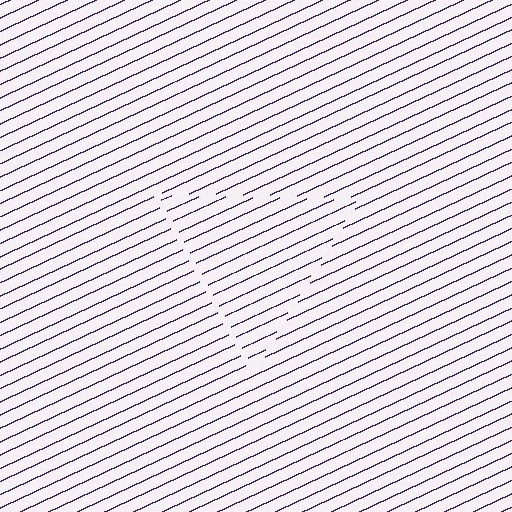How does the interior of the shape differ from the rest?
The interior of the shape contains the same grating, shifted by half a period — the contour is defined by the phase discontinuity where line-ends from the inner and outer gratings abut.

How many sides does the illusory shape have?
3 sides — the line-ends trace a triangle.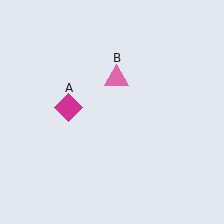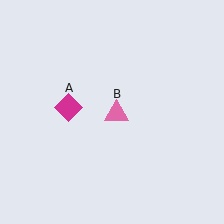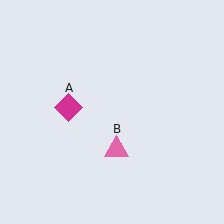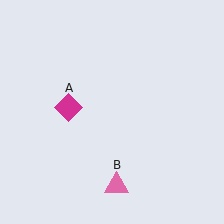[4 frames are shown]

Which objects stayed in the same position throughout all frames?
Magenta diamond (object A) remained stationary.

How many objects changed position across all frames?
1 object changed position: pink triangle (object B).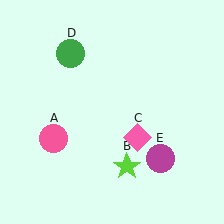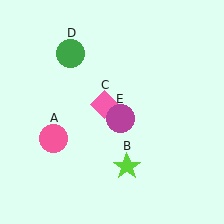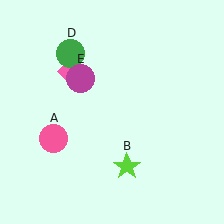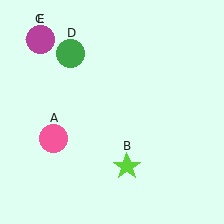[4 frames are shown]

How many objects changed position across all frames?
2 objects changed position: pink diamond (object C), magenta circle (object E).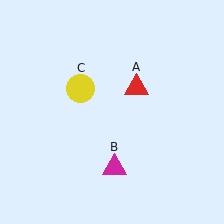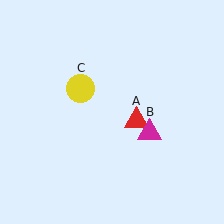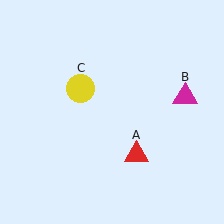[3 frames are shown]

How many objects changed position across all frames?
2 objects changed position: red triangle (object A), magenta triangle (object B).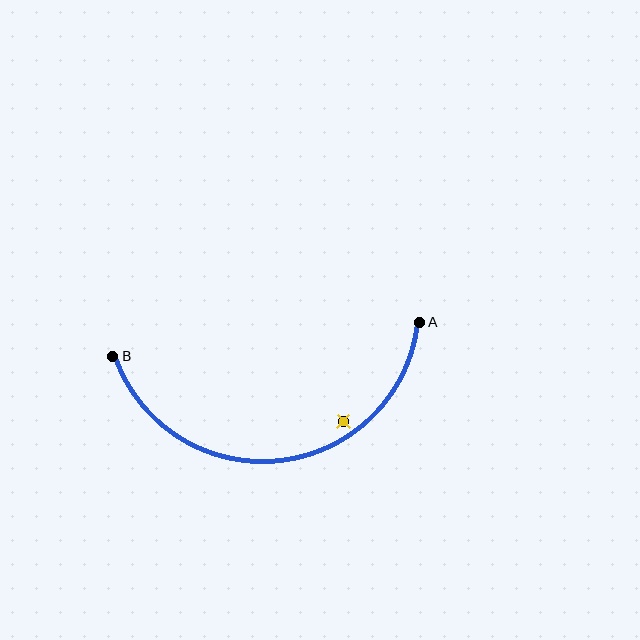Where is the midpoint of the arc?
The arc midpoint is the point on the curve farthest from the straight line joining A and B. It sits below that line.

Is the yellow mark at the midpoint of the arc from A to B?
No — the yellow mark does not lie on the arc at all. It sits slightly inside the curve.